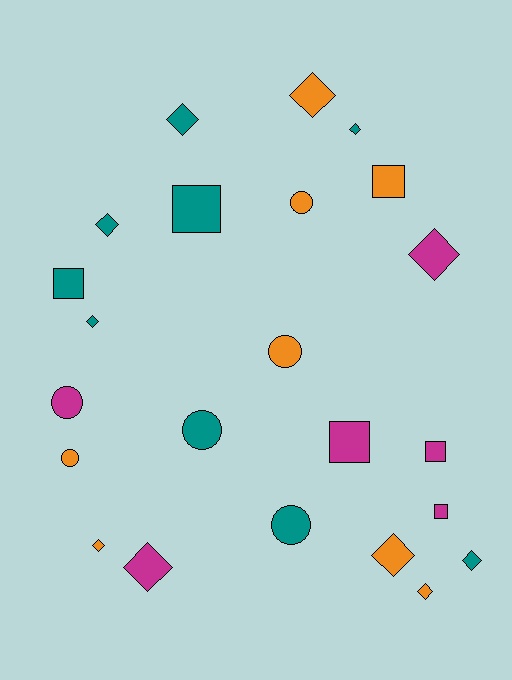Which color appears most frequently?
Teal, with 9 objects.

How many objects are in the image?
There are 23 objects.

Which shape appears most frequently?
Diamond, with 11 objects.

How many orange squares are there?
There is 1 orange square.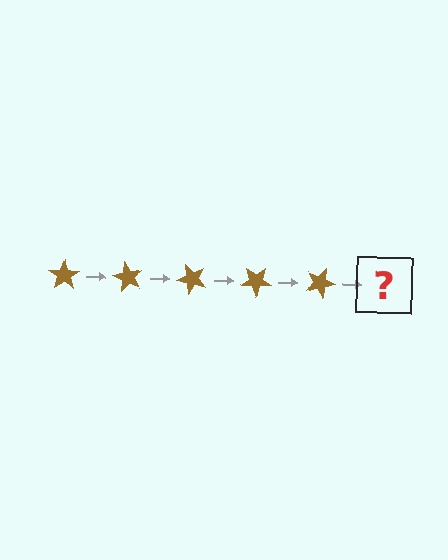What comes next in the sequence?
The next element should be a brown star rotated 300 degrees.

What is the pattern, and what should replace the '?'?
The pattern is that the star rotates 60 degrees each step. The '?' should be a brown star rotated 300 degrees.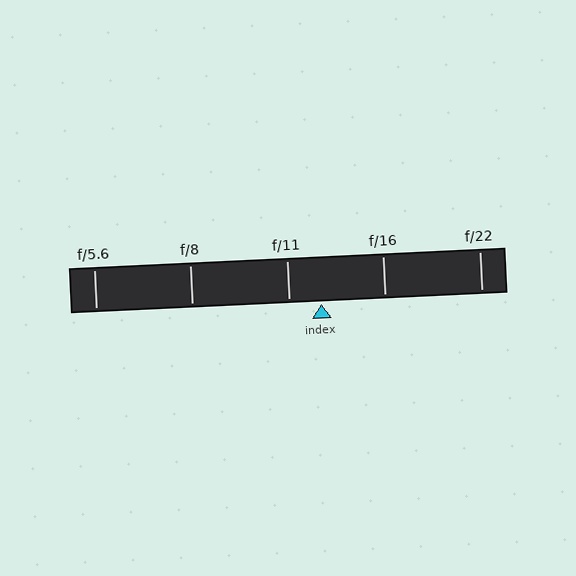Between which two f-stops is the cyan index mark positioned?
The index mark is between f/11 and f/16.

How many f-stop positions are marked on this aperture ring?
There are 5 f-stop positions marked.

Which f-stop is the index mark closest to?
The index mark is closest to f/11.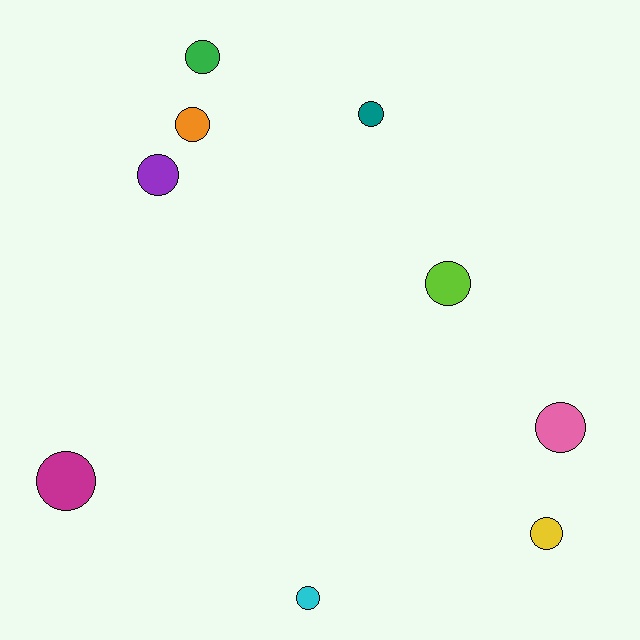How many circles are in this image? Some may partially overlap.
There are 9 circles.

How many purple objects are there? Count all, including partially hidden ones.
There is 1 purple object.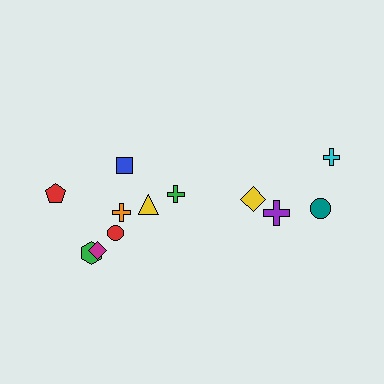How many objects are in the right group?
There are 4 objects.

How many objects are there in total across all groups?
There are 12 objects.